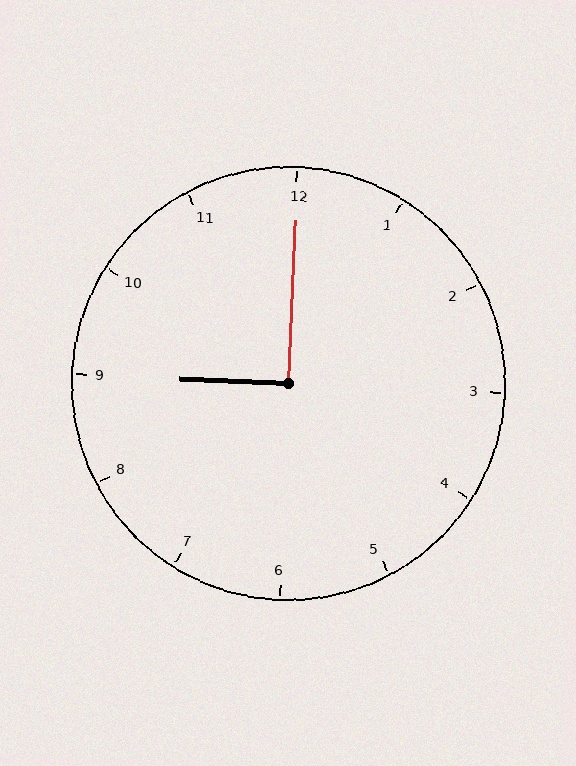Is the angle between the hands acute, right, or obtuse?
It is right.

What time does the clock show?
9:00.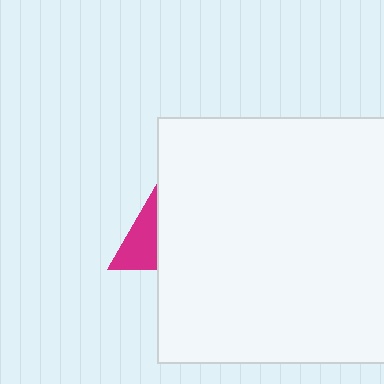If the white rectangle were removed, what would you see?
You would see the complete magenta triangle.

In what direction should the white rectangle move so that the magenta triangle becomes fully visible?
The white rectangle should move right. That is the shortest direction to clear the overlap and leave the magenta triangle fully visible.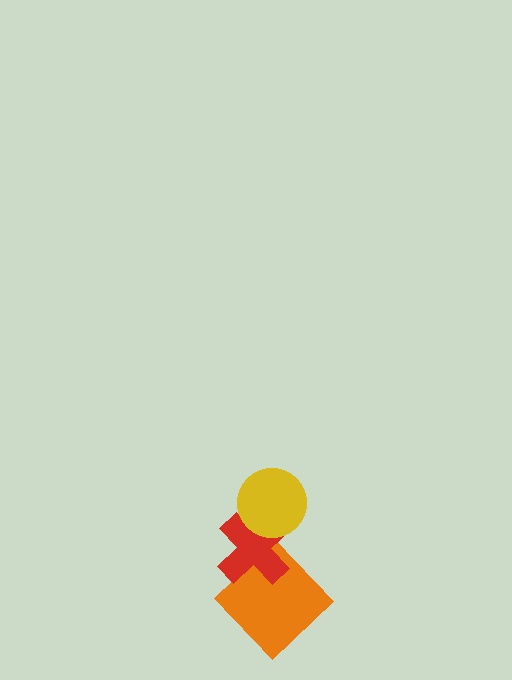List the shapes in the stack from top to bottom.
From top to bottom: the yellow circle, the red cross, the orange diamond.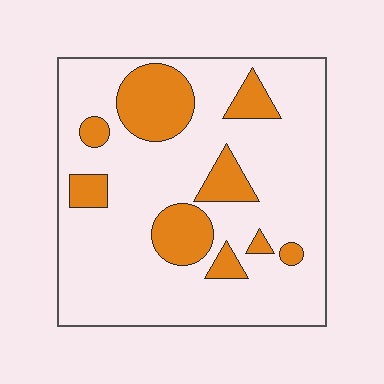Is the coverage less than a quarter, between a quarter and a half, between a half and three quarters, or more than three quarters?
Less than a quarter.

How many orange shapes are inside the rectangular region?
9.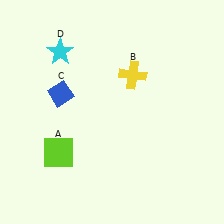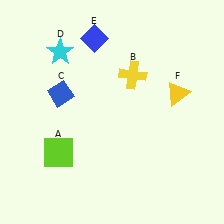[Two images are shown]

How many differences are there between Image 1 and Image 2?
There are 2 differences between the two images.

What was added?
A blue diamond (E), a yellow triangle (F) were added in Image 2.